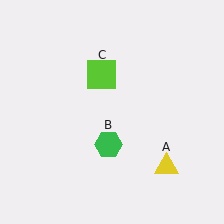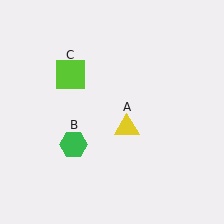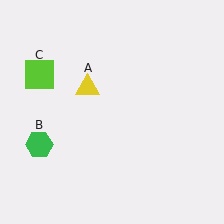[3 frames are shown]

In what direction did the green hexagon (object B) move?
The green hexagon (object B) moved left.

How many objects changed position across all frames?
3 objects changed position: yellow triangle (object A), green hexagon (object B), lime square (object C).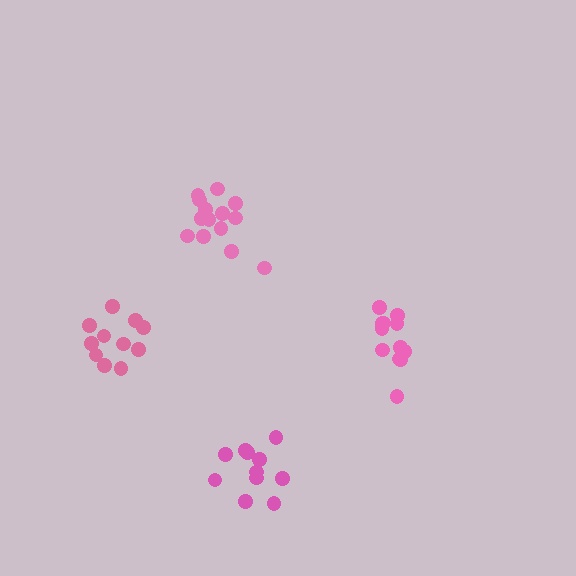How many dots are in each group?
Group 1: 12 dots, Group 2: 14 dots, Group 3: 11 dots, Group 4: 12 dots (49 total).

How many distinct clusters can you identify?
There are 4 distinct clusters.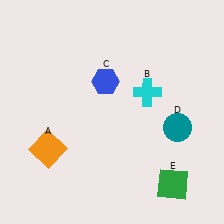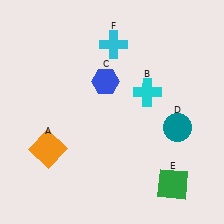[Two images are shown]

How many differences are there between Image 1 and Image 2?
There is 1 difference between the two images.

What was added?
A cyan cross (F) was added in Image 2.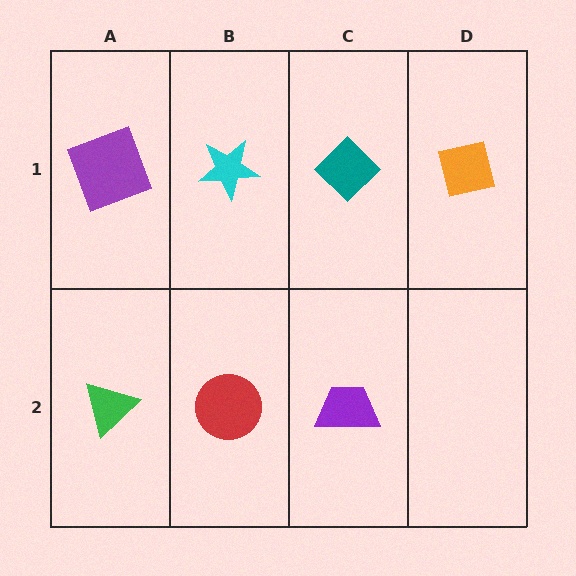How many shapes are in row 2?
3 shapes.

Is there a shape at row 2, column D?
No, that cell is empty.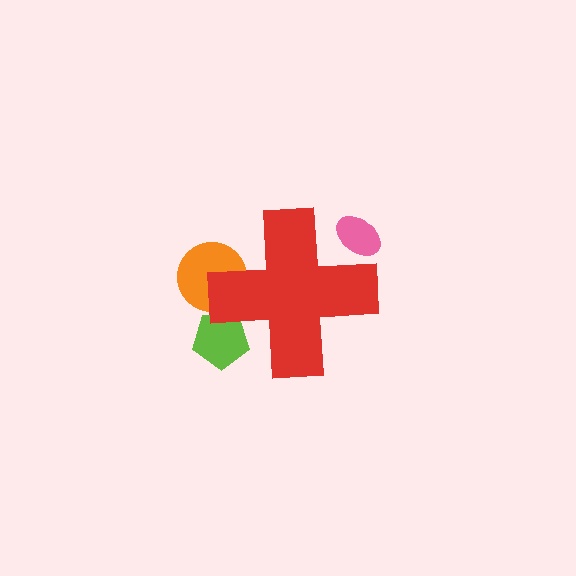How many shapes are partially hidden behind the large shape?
3 shapes are partially hidden.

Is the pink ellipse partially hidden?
Yes, the pink ellipse is partially hidden behind the red cross.